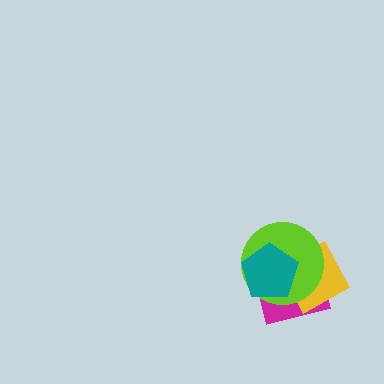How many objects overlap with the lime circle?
3 objects overlap with the lime circle.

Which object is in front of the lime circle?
The teal pentagon is in front of the lime circle.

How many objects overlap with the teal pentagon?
3 objects overlap with the teal pentagon.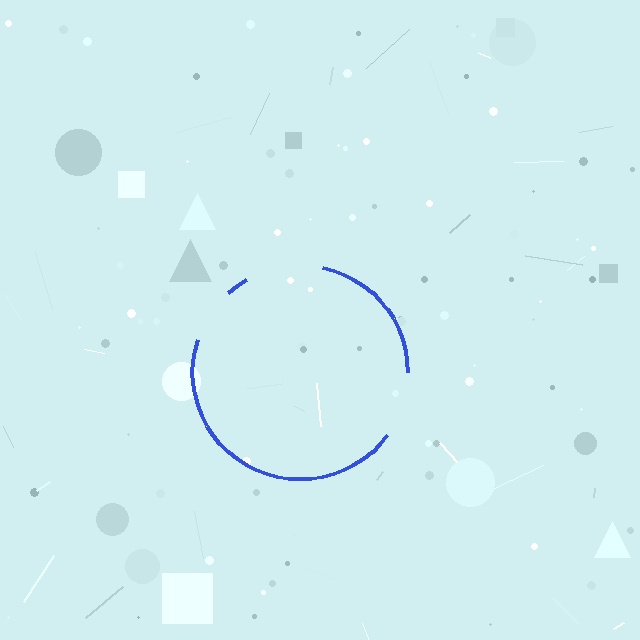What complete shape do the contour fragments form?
The contour fragments form a circle.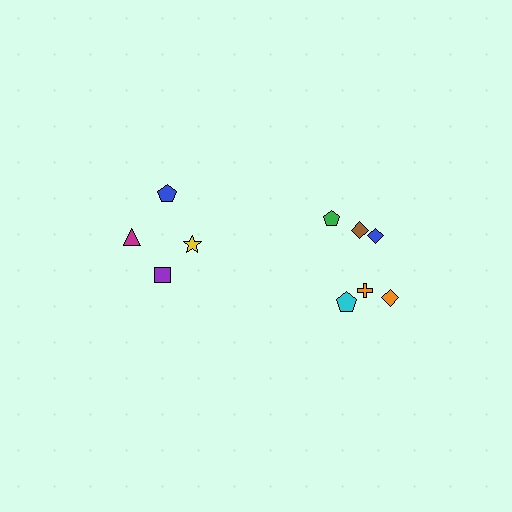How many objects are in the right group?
There are 6 objects.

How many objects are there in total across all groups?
There are 10 objects.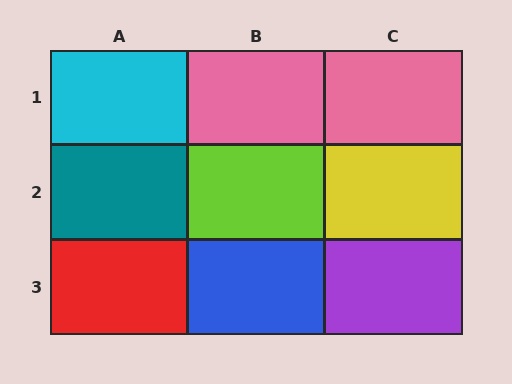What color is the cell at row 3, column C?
Purple.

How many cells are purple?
1 cell is purple.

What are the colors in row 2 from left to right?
Teal, lime, yellow.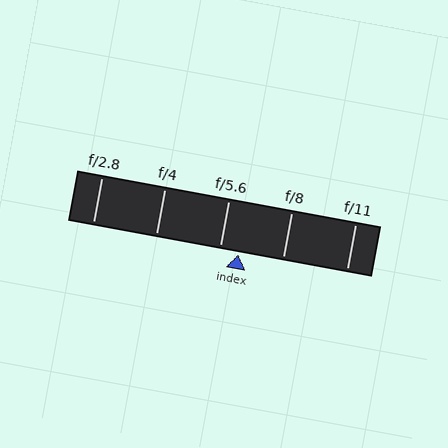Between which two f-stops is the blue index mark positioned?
The index mark is between f/5.6 and f/8.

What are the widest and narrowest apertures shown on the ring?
The widest aperture shown is f/2.8 and the narrowest is f/11.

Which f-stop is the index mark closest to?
The index mark is closest to f/5.6.